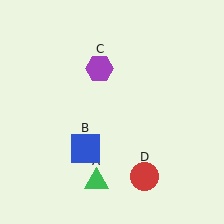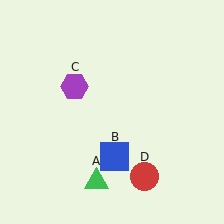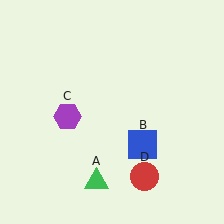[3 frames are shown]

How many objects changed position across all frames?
2 objects changed position: blue square (object B), purple hexagon (object C).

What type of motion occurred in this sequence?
The blue square (object B), purple hexagon (object C) rotated counterclockwise around the center of the scene.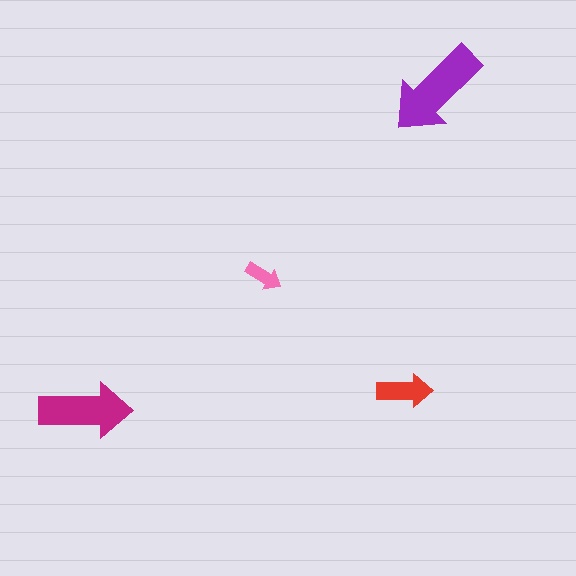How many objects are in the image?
There are 4 objects in the image.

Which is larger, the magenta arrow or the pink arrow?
The magenta one.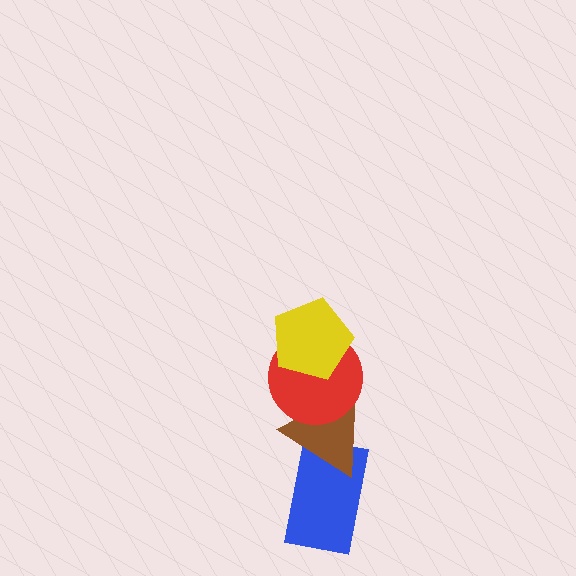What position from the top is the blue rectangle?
The blue rectangle is 4th from the top.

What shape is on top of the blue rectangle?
The brown triangle is on top of the blue rectangle.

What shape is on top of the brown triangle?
The red circle is on top of the brown triangle.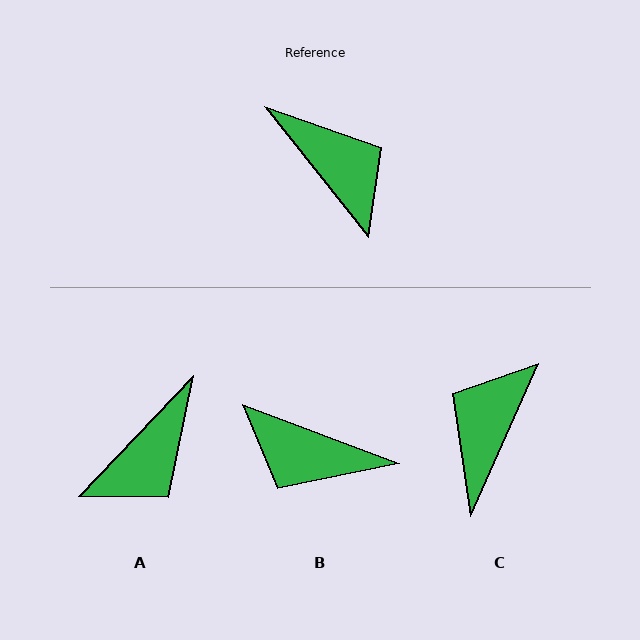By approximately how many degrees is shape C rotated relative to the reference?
Approximately 118 degrees counter-clockwise.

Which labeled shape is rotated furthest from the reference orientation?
B, about 149 degrees away.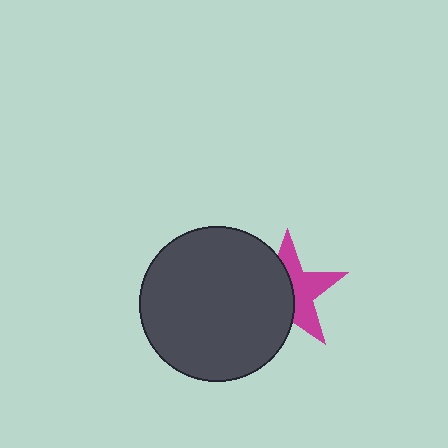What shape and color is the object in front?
The object in front is a dark gray circle.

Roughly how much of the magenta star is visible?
About half of it is visible (roughly 49%).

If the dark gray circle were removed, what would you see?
You would see the complete magenta star.